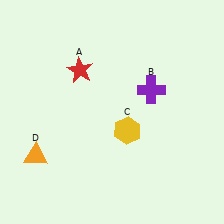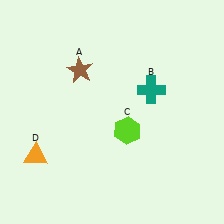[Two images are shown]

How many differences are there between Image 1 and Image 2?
There are 3 differences between the two images.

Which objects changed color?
A changed from red to brown. B changed from purple to teal. C changed from yellow to lime.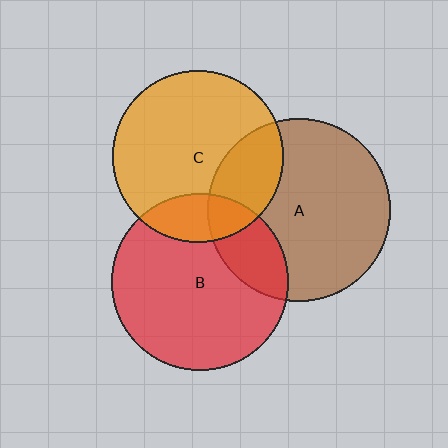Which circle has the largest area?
Circle A (brown).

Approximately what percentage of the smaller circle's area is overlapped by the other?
Approximately 15%.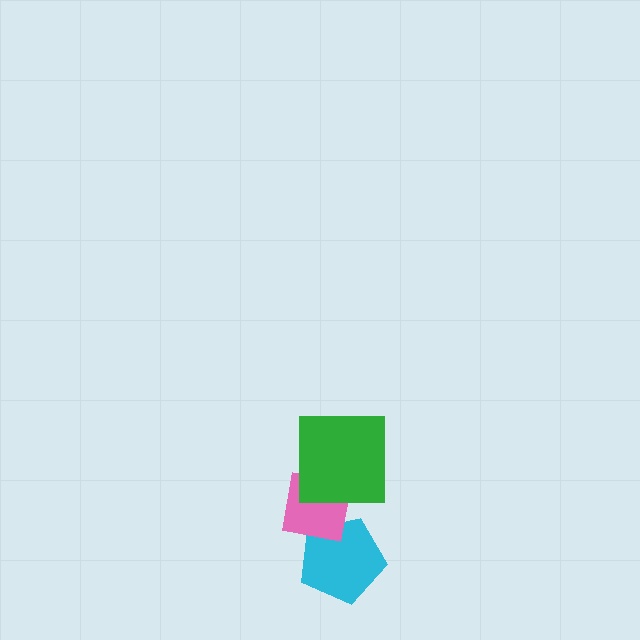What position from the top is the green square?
The green square is 1st from the top.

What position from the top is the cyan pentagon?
The cyan pentagon is 3rd from the top.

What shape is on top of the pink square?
The green square is on top of the pink square.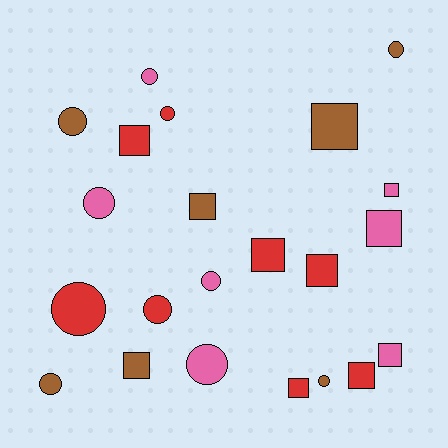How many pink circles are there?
There are 4 pink circles.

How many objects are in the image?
There are 22 objects.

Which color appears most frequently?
Red, with 8 objects.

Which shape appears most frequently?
Circle, with 11 objects.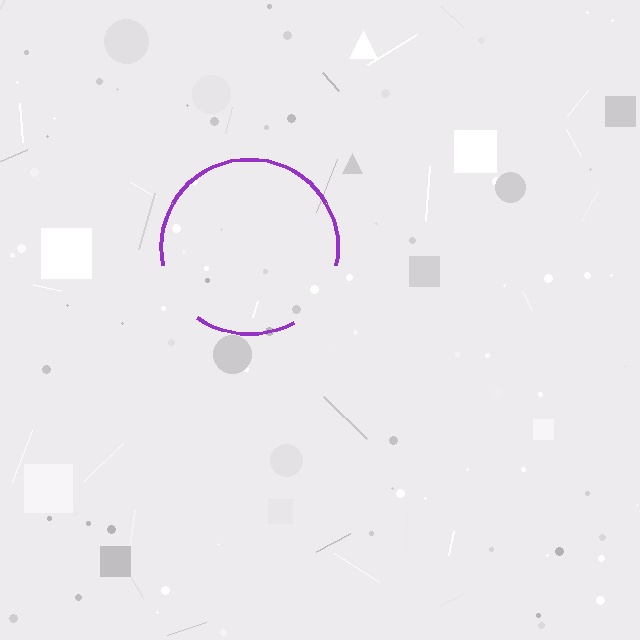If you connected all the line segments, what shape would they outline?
They would outline a circle.